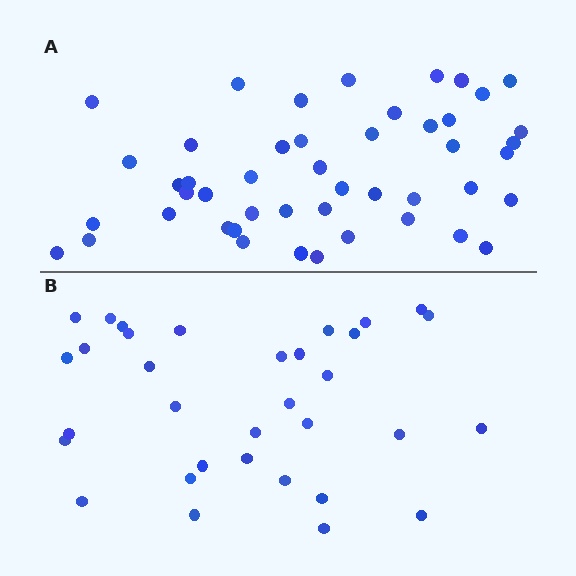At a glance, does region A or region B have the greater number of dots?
Region A (the top region) has more dots.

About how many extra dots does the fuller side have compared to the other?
Region A has approximately 15 more dots than region B.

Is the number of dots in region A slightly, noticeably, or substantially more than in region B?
Region A has noticeably more, but not dramatically so. The ratio is roughly 1.4 to 1.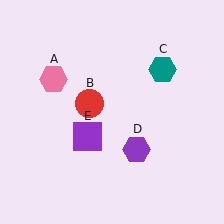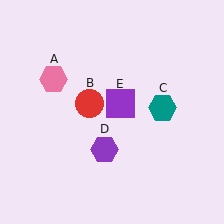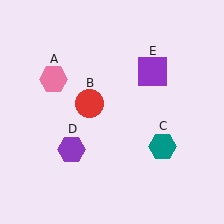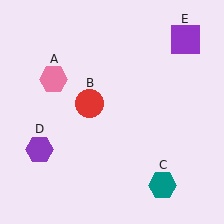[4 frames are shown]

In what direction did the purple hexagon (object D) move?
The purple hexagon (object D) moved left.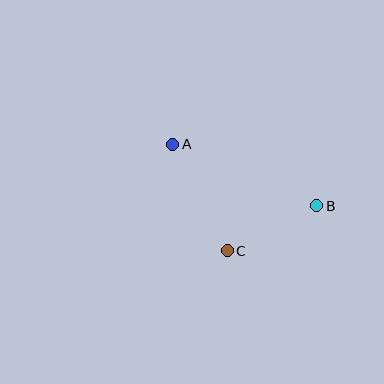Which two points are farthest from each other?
Points A and B are farthest from each other.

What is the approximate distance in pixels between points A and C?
The distance between A and C is approximately 120 pixels.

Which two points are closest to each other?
Points B and C are closest to each other.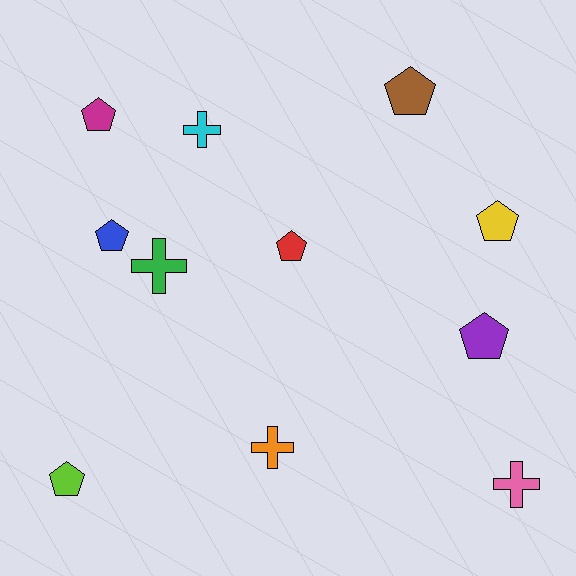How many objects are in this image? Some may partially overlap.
There are 11 objects.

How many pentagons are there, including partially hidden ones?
There are 7 pentagons.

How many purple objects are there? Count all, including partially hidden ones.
There is 1 purple object.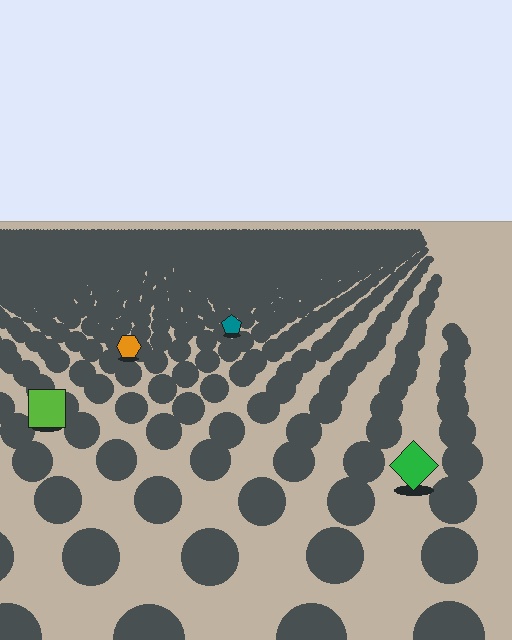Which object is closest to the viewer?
The green diamond is closest. The texture marks near it are larger and more spread out.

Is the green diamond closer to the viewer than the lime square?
Yes. The green diamond is closer — you can tell from the texture gradient: the ground texture is coarser near it.